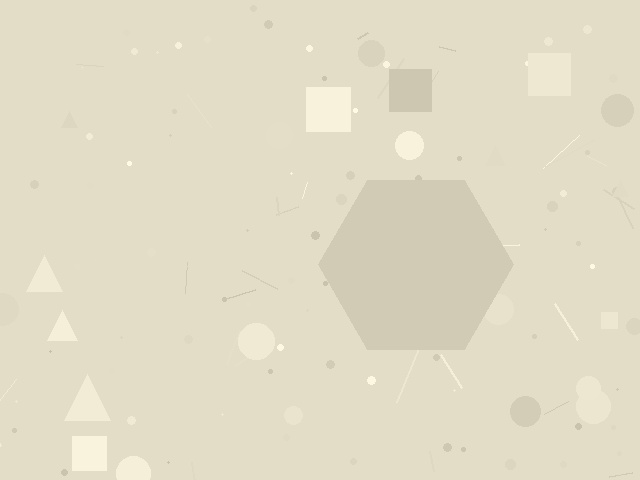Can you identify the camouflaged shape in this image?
The camouflaged shape is a hexagon.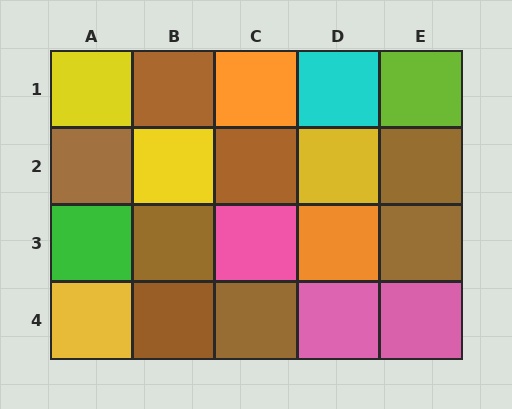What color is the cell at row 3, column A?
Green.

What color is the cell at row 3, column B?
Brown.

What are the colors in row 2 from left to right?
Brown, yellow, brown, yellow, brown.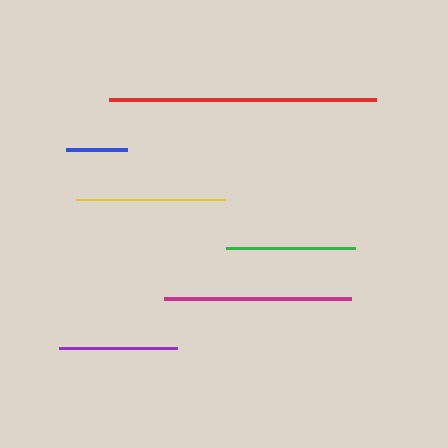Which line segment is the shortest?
The blue line is the shortest at approximately 61 pixels.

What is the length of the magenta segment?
The magenta segment is approximately 187 pixels long.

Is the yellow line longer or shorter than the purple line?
The yellow line is longer than the purple line.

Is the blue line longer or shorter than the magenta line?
The magenta line is longer than the blue line.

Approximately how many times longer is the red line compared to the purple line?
The red line is approximately 2.3 times the length of the purple line.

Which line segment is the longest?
The red line is the longest at approximately 268 pixels.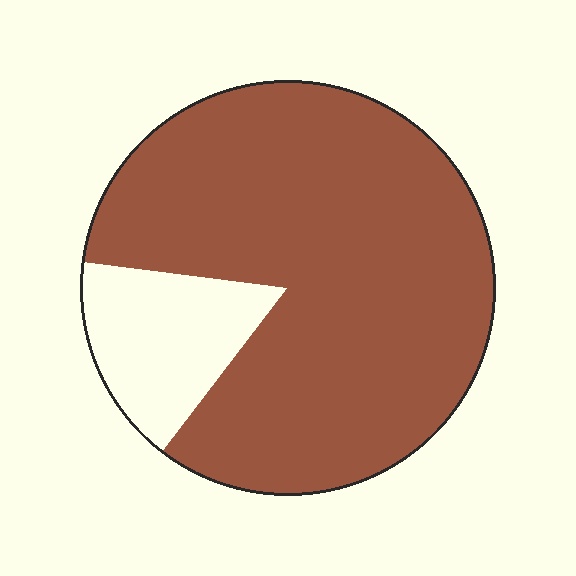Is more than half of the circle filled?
Yes.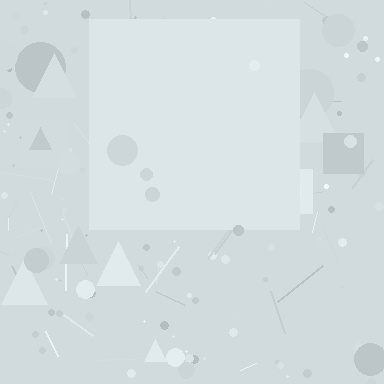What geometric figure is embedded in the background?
A square is embedded in the background.